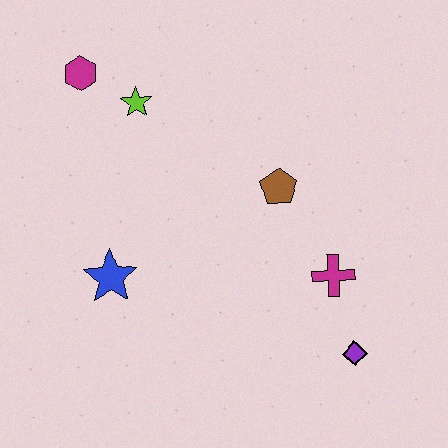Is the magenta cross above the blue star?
No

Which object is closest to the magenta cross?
The purple diamond is closest to the magenta cross.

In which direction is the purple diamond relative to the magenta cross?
The purple diamond is below the magenta cross.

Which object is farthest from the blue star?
The purple diamond is farthest from the blue star.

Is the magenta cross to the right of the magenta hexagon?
Yes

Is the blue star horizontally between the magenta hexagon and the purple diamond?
Yes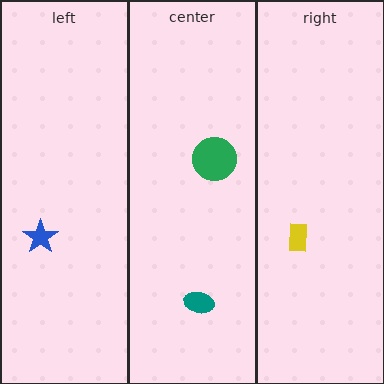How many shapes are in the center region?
2.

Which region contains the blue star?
The left region.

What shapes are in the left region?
The blue star.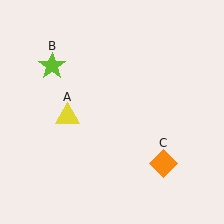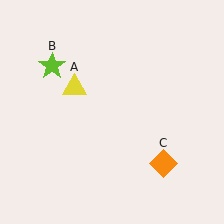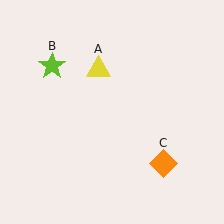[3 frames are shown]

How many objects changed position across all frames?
1 object changed position: yellow triangle (object A).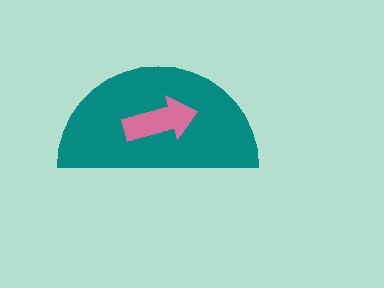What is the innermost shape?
The pink arrow.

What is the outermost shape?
The teal semicircle.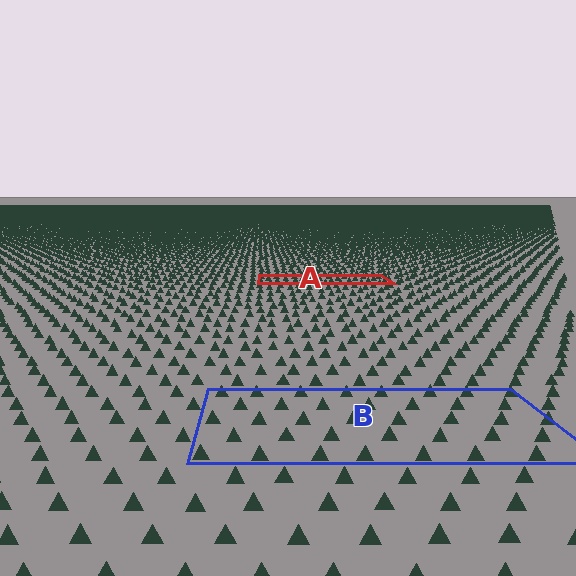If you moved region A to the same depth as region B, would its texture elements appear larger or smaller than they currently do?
They would appear larger. At a closer depth, the same texture elements are projected at a bigger on-screen size.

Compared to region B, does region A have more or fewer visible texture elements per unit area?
Region A has more texture elements per unit area — they are packed more densely because it is farther away.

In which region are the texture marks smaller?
The texture marks are smaller in region A, because it is farther away.